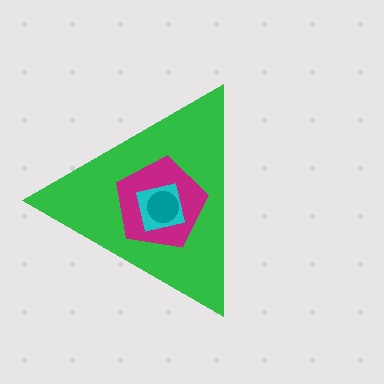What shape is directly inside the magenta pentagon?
The cyan square.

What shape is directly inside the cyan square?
The teal circle.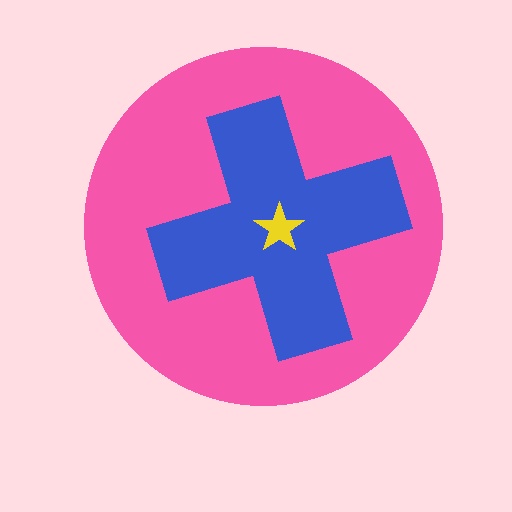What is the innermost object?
The yellow star.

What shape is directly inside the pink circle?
The blue cross.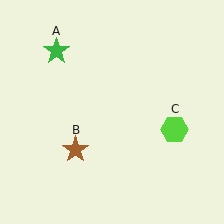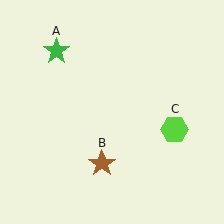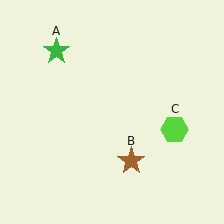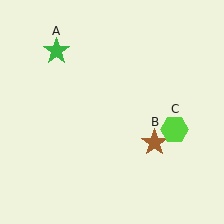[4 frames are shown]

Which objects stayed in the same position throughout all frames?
Green star (object A) and lime hexagon (object C) remained stationary.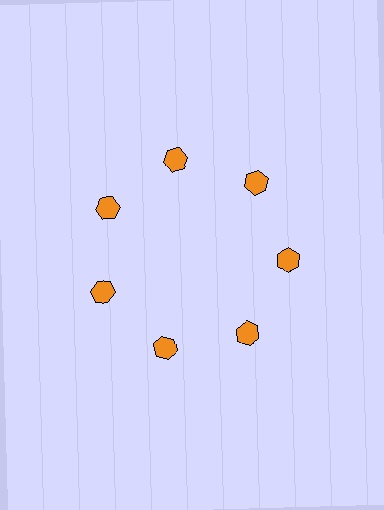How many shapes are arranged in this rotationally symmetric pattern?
There are 7 shapes, arranged in 7 groups of 1.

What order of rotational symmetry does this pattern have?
This pattern has 7-fold rotational symmetry.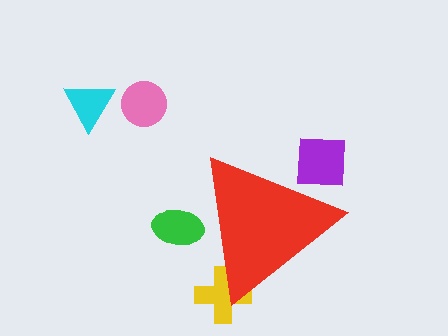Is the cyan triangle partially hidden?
No, the cyan triangle is fully visible.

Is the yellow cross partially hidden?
Yes, the yellow cross is partially hidden behind the red triangle.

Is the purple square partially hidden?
Yes, the purple square is partially hidden behind the red triangle.